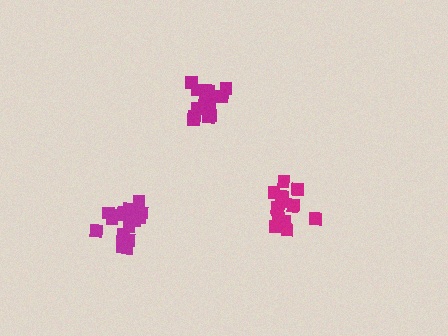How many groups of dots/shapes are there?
There are 3 groups.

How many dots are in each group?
Group 1: 16 dots, Group 2: 16 dots, Group 3: 17 dots (49 total).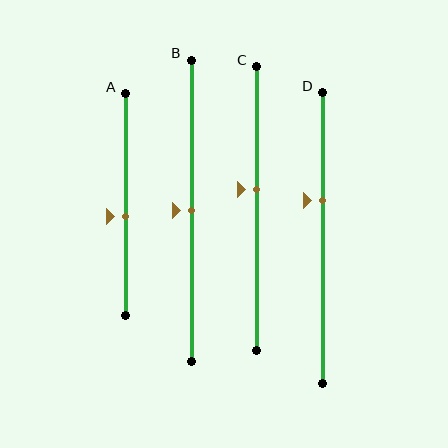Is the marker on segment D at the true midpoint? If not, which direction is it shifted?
No, the marker on segment D is shifted upward by about 13% of the segment length.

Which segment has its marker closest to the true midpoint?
Segment B has its marker closest to the true midpoint.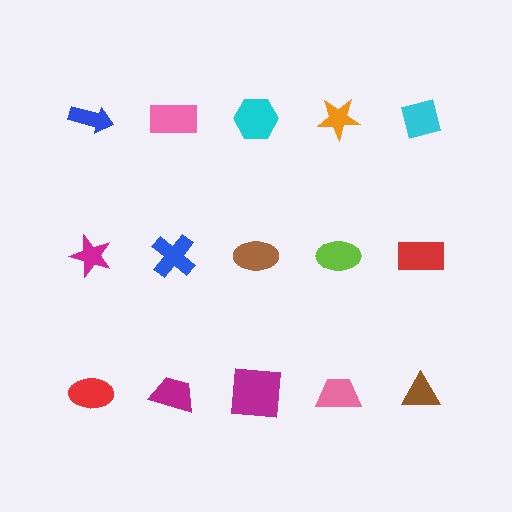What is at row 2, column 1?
A magenta star.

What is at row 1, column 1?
A blue arrow.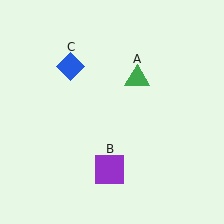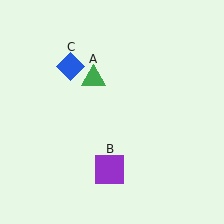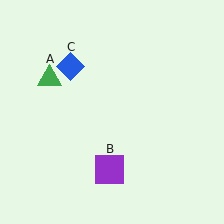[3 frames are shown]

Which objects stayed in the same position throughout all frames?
Purple square (object B) and blue diamond (object C) remained stationary.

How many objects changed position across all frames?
1 object changed position: green triangle (object A).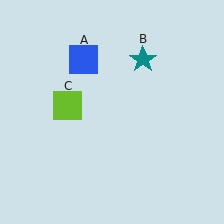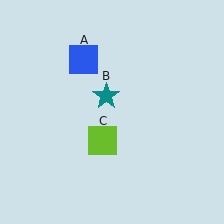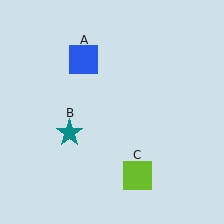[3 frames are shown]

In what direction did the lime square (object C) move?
The lime square (object C) moved down and to the right.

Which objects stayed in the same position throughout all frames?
Blue square (object A) remained stationary.